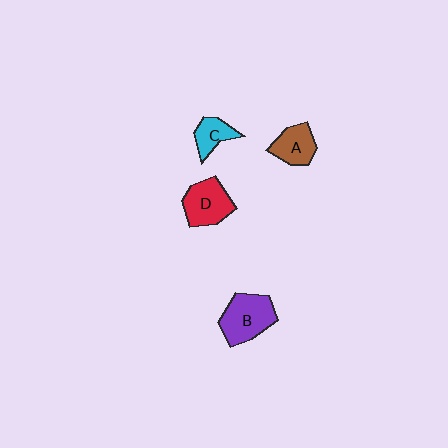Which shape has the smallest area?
Shape C (cyan).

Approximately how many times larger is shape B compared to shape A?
Approximately 1.5 times.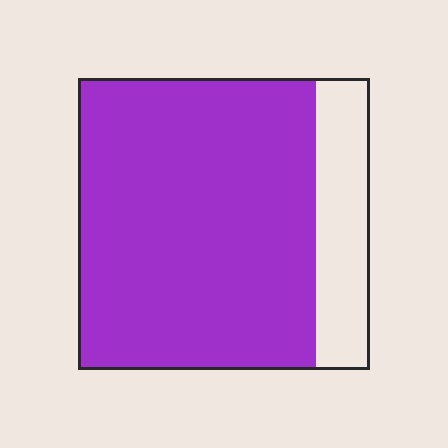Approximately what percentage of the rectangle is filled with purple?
Approximately 80%.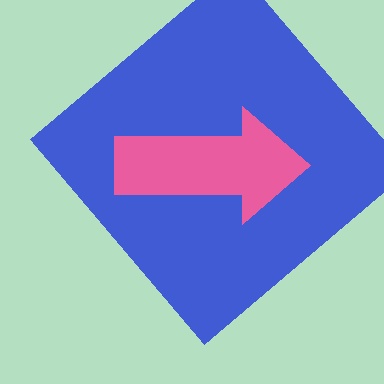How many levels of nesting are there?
2.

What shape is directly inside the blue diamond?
The pink arrow.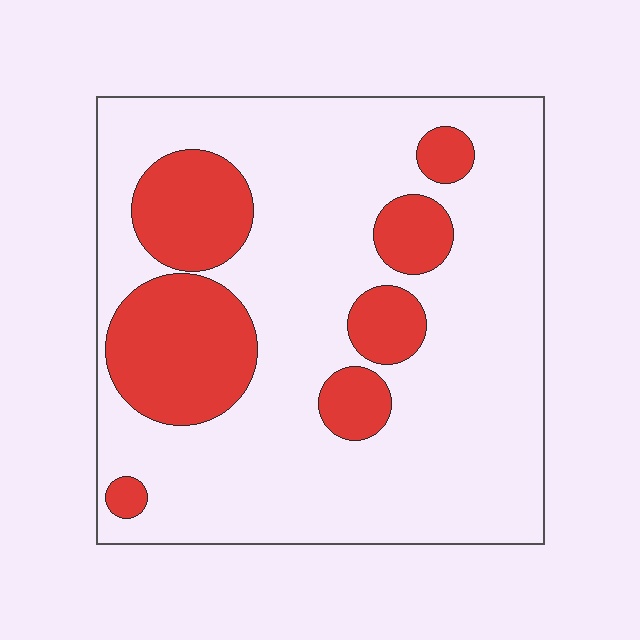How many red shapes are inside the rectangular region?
7.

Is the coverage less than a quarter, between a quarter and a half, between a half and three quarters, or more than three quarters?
Less than a quarter.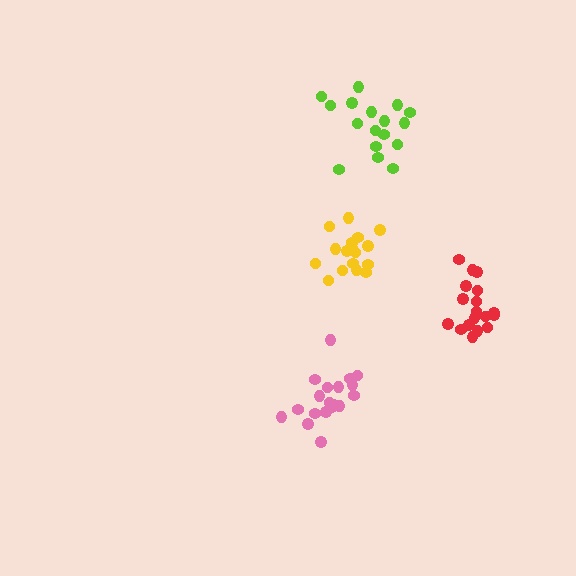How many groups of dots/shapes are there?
There are 4 groups.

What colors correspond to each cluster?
The clusters are colored: pink, red, yellow, lime.